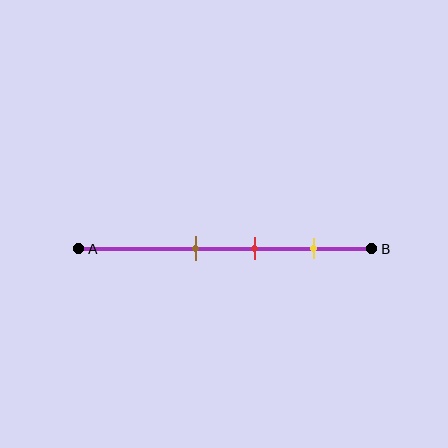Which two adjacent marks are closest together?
The brown and red marks are the closest adjacent pair.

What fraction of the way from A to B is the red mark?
The red mark is approximately 60% (0.6) of the way from A to B.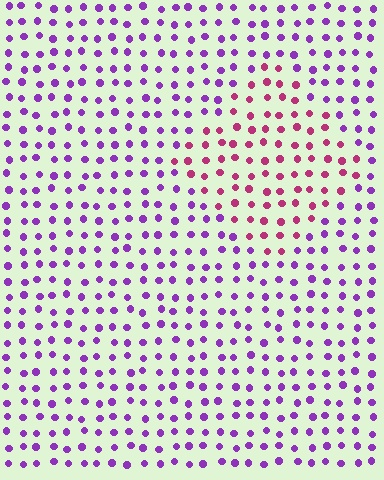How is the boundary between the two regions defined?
The boundary is defined purely by a slight shift in hue (about 48 degrees). Spacing, size, and orientation are identical on both sides.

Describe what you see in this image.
The image is filled with small purple elements in a uniform arrangement. A diamond-shaped region is visible where the elements are tinted to a slightly different hue, forming a subtle color boundary.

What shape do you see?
I see a diamond.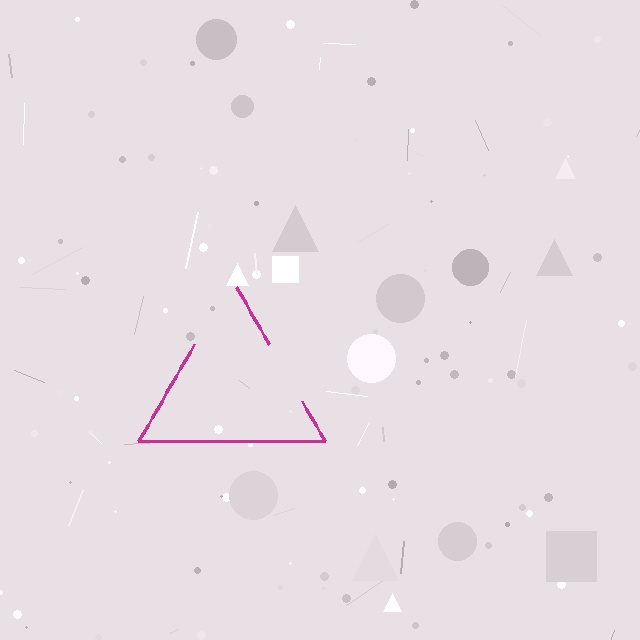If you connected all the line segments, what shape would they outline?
They would outline a triangle.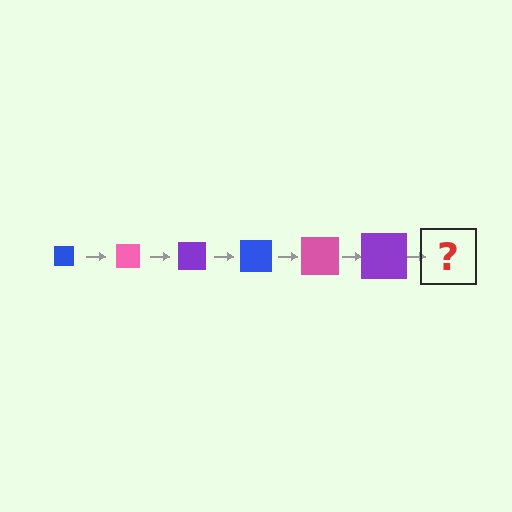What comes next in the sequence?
The next element should be a blue square, larger than the previous one.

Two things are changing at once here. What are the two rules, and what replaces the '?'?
The two rules are that the square grows larger each step and the color cycles through blue, pink, and purple. The '?' should be a blue square, larger than the previous one.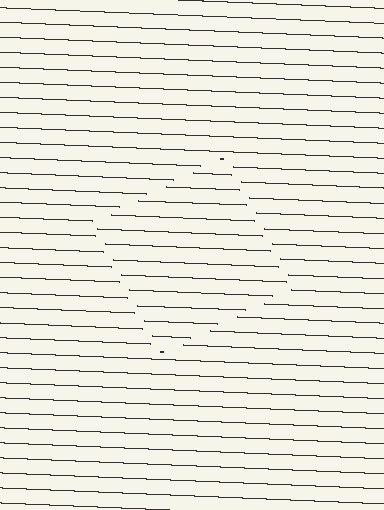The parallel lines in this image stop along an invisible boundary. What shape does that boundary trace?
An illusory square. The interior of the shape contains the same grating, shifted by half a period — the contour is defined by the phase discontinuity where line-ends from the inner and outer gratings abut.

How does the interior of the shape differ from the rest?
The interior of the shape contains the same grating, shifted by half a period — the contour is defined by the phase discontinuity where line-ends from the inner and outer gratings abut.